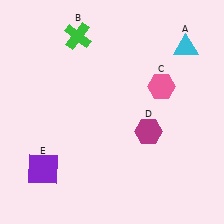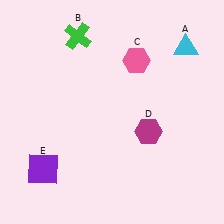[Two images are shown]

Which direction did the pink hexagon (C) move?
The pink hexagon (C) moved up.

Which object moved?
The pink hexagon (C) moved up.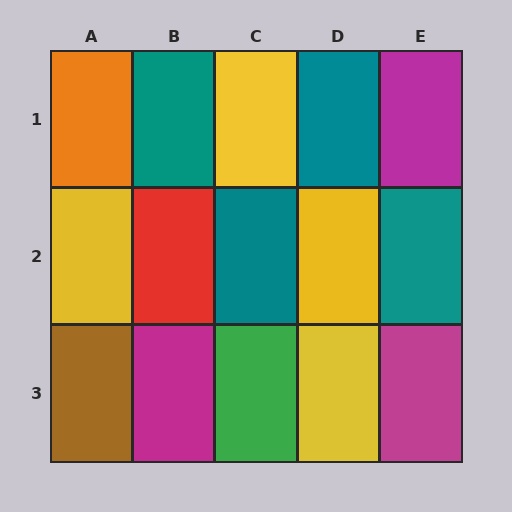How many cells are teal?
4 cells are teal.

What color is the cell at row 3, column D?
Yellow.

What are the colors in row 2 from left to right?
Yellow, red, teal, yellow, teal.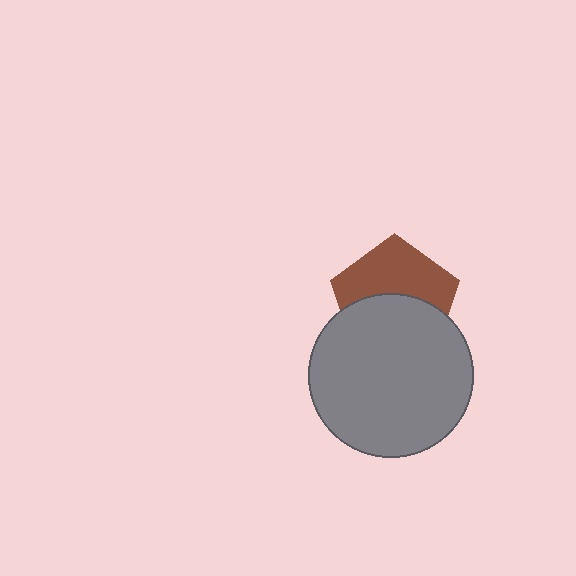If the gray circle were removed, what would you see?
You would see the complete brown pentagon.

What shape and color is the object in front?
The object in front is a gray circle.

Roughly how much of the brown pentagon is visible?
About half of it is visible (roughly 49%).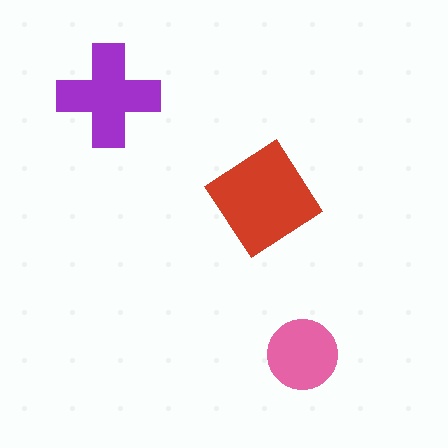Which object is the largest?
The red diamond.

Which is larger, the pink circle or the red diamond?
The red diamond.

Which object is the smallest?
The pink circle.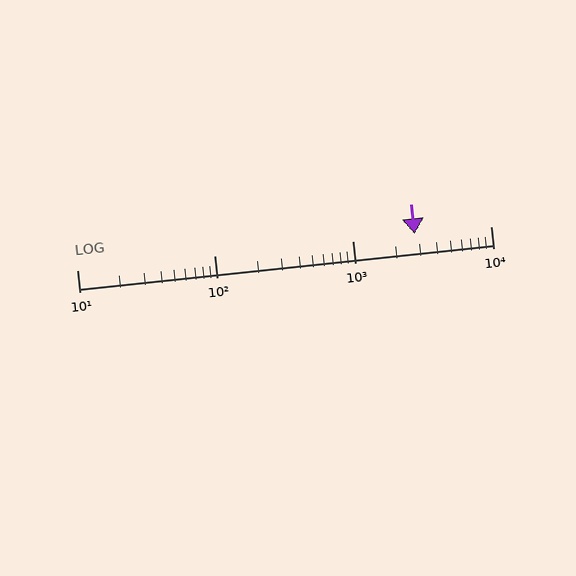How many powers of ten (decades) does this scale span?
The scale spans 3 decades, from 10 to 10000.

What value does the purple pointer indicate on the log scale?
The pointer indicates approximately 2800.